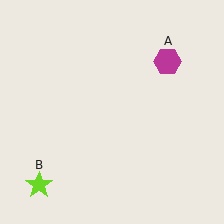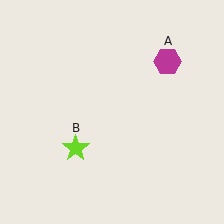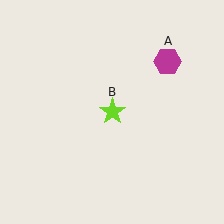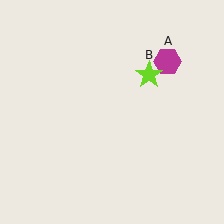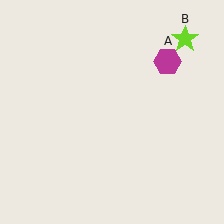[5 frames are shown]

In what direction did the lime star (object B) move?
The lime star (object B) moved up and to the right.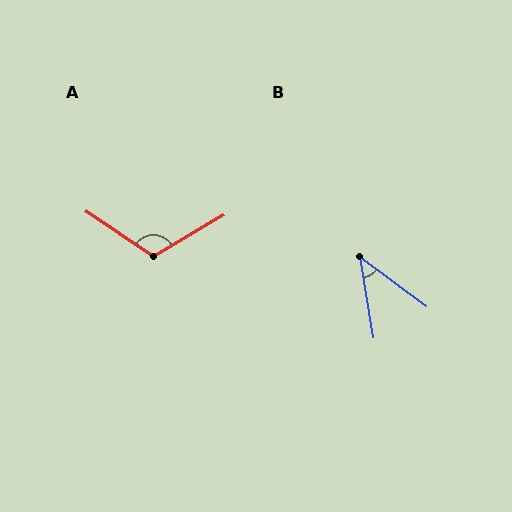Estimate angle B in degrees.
Approximately 43 degrees.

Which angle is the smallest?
B, at approximately 43 degrees.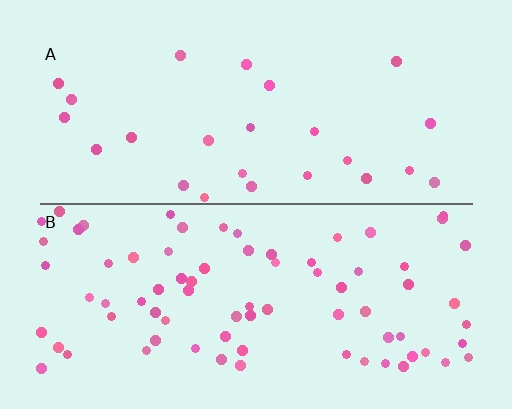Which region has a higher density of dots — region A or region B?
B (the bottom).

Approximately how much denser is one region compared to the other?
Approximately 3.0× — region B over region A.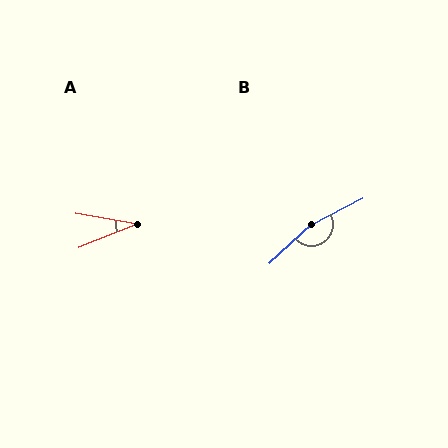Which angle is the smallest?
A, at approximately 31 degrees.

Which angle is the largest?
B, at approximately 164 degrees.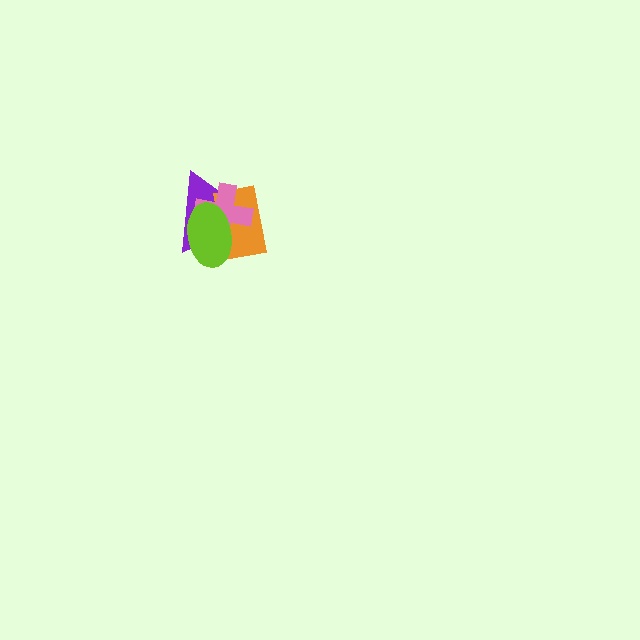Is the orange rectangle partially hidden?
Yes, it is partially covered by another shape.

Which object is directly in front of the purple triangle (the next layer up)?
The orange rectangle is directly in front of the purple triangle.